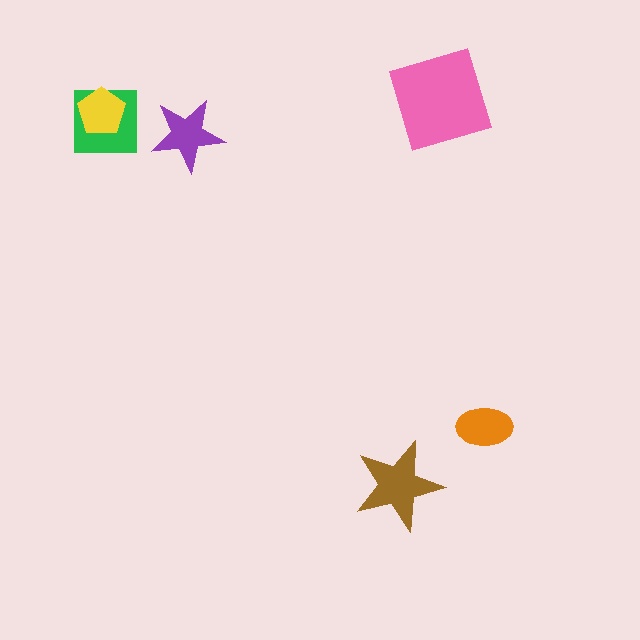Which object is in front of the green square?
The yellow pentagon is in front of the green square.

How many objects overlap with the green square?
1 object overlaps with the green square.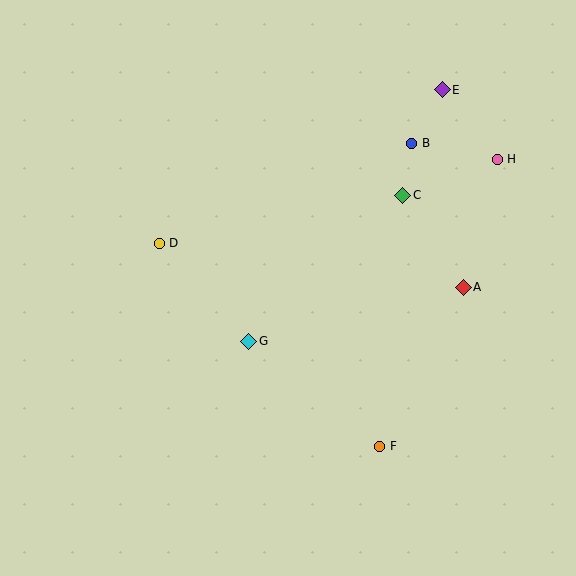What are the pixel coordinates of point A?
Point A is at (463, 287).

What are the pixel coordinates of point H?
Point H is at (497, 159).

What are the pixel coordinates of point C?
Point C is at (403, 195).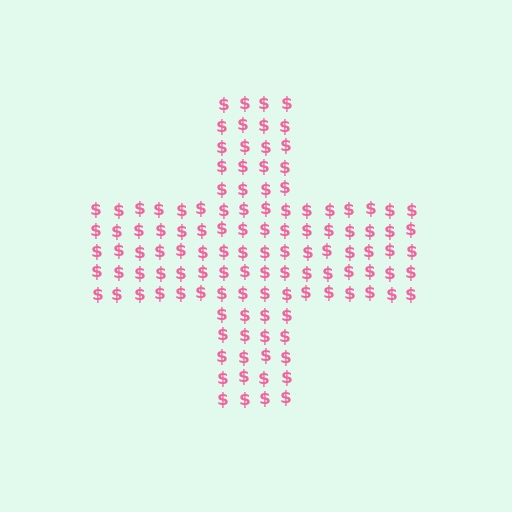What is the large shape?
The large shape is a cross.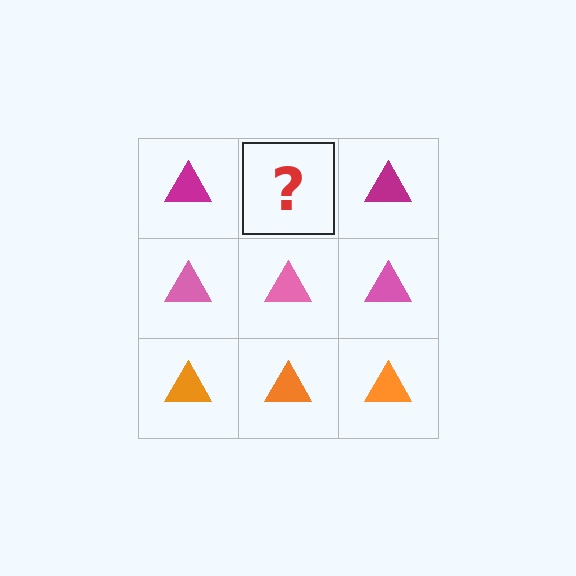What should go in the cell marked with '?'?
The missing cell should contain a magenta triangle.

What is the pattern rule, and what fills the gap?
The rule is that each row has a consistent color. The gap should be filled with a magenta triangle.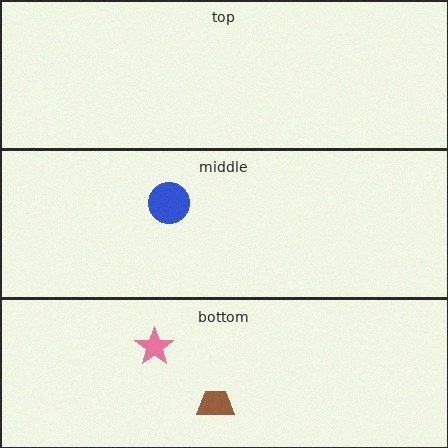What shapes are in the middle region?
The blue circle.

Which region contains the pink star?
The bottom region.